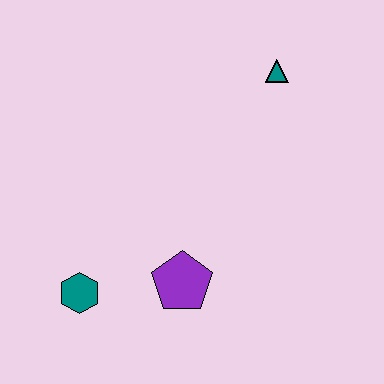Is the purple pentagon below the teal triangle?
Yes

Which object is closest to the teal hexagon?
The purple pentagon is closest to the teal hexagon.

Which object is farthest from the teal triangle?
The teal hexagon is farthest from the teal triangle.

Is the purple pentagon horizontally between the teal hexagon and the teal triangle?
Yes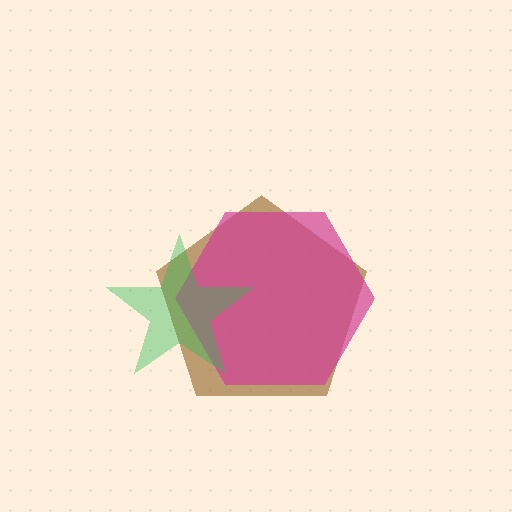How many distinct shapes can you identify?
There are 3 distinct shapes: a brown pentagon, a magenta hexagon, a green star.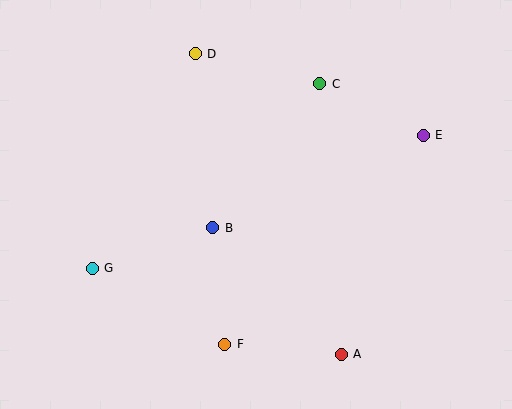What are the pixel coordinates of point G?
Point G is at (92, 268).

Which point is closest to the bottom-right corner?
Point A is closest to the bottom-right corner.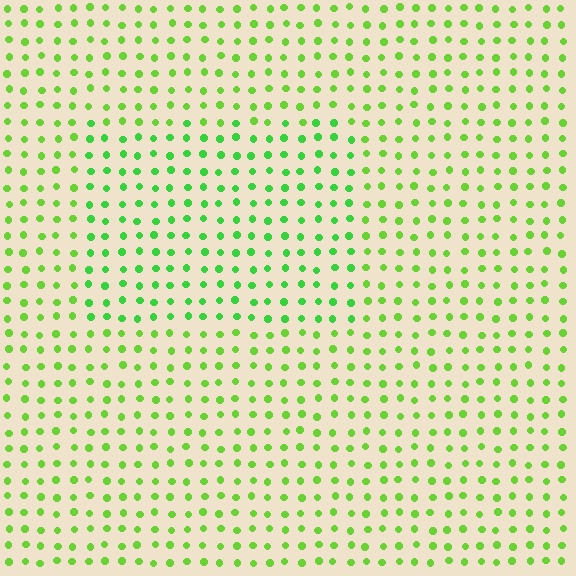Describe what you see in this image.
The image is filled with small lime elements in a uniform arrangement. A rectangle-shaped region is visible where the elements are tinted to a slightly different hue, forming a subtle color boundary.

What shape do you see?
I see a rectangle.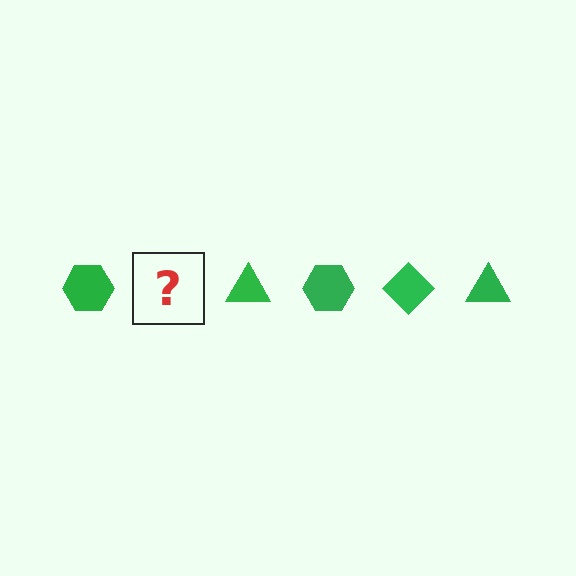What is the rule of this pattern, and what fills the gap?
The rule is that the pattern cycles through hexagon, diamond, triangle shapes in green. The gap should be filled with a green diamond.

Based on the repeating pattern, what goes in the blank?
The blank should be a green diamond.